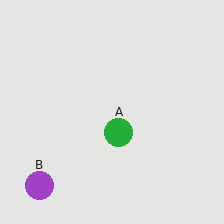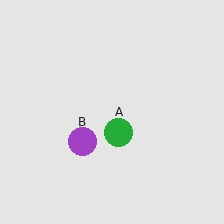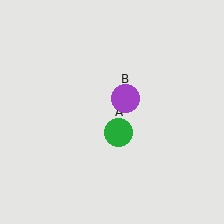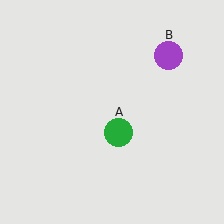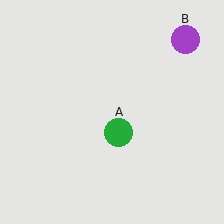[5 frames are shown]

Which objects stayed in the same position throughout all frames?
Green circle (object A) remained stationary.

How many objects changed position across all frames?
1 object changed position: purple circle (object B).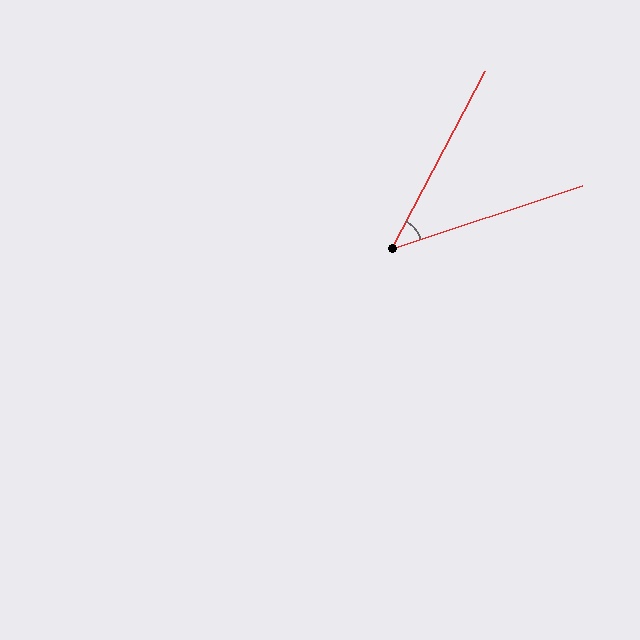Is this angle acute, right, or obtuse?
It is acute.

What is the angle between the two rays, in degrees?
Approximately 44 degrees.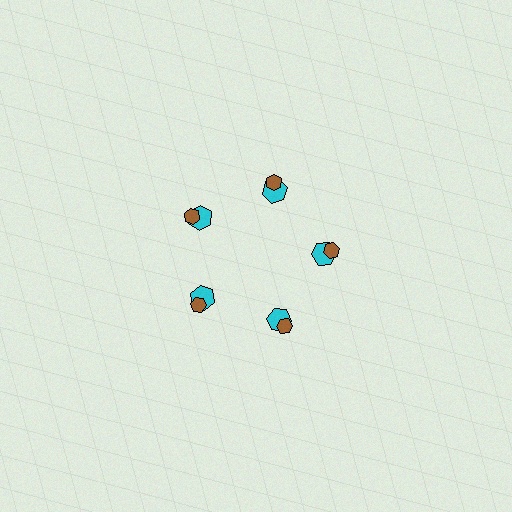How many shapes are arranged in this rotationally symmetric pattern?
There are 10 shapes, arranged in 5 groups of 2.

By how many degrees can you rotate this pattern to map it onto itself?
The pattern maps onto itself every 72 degrees of rotation.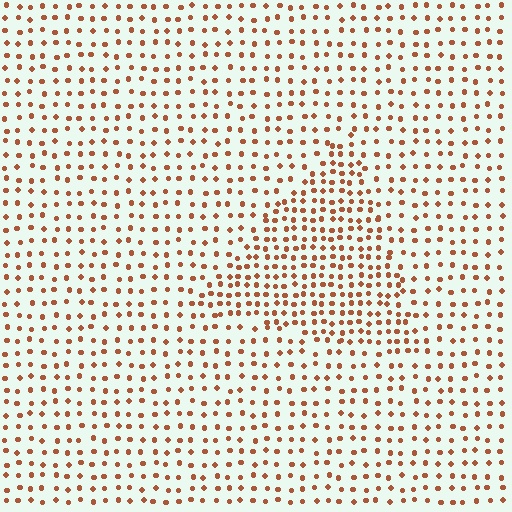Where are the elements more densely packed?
The elements are more densely packed inside the triangle boundary.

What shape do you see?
I see a triangle.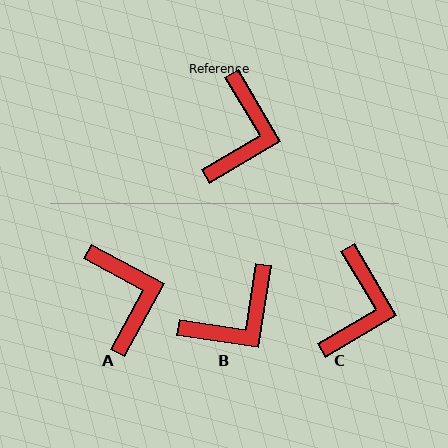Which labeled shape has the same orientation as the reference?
C.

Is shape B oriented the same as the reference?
No, it is off by about 39 degrees.